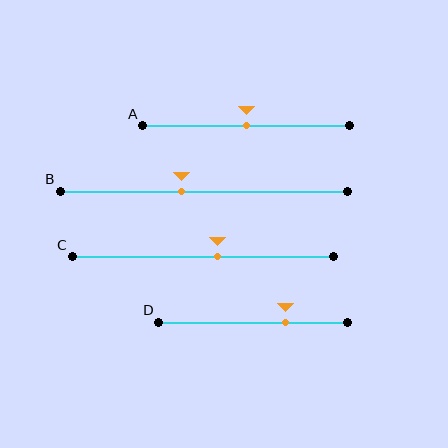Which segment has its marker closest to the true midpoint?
Segment A has its marker closest to the true midpoint.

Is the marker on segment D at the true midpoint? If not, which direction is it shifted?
No, the marker on segment D is shifted to the right by about 17% of the segment length.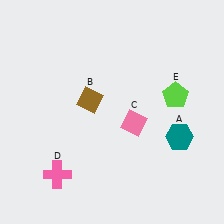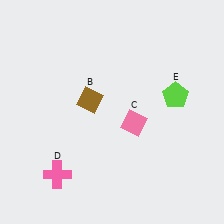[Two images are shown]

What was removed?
The teal hexagon (A) was removed in Image 2.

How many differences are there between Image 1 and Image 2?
There is 1 difference between the two images.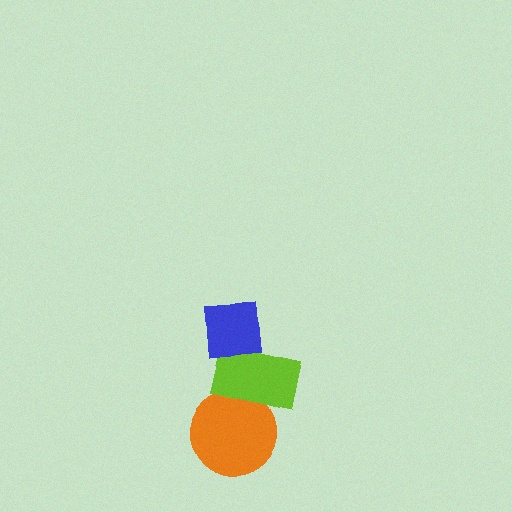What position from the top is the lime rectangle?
The lime rectangle is 2nd from the top.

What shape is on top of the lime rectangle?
The blue square is on top of the lime rectangle.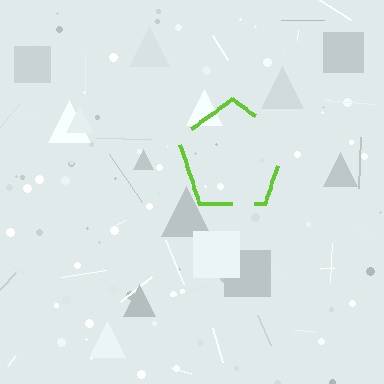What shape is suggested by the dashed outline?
The dashed outline suggests a pentagon.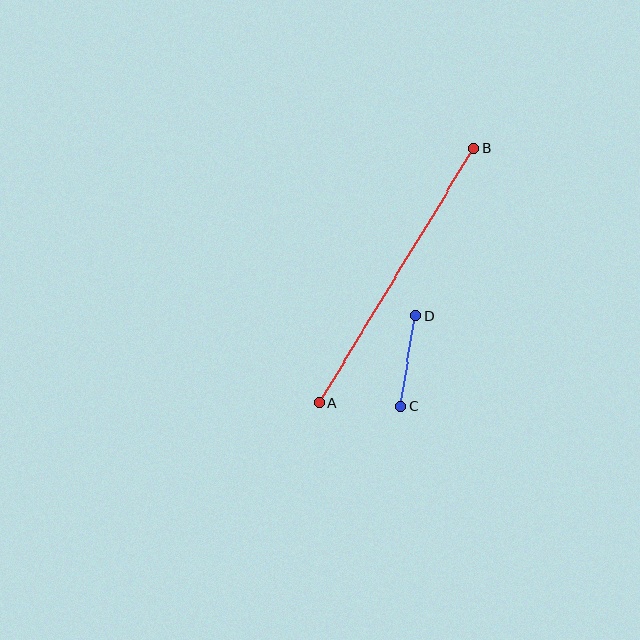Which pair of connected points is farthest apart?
Points A and B are farthest apart.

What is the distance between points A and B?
The distance is approximately 298 pixels.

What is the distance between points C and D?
The distance is approximately 92 pixels.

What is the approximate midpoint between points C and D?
The midpoint is at approximately (408, 361) pixels.